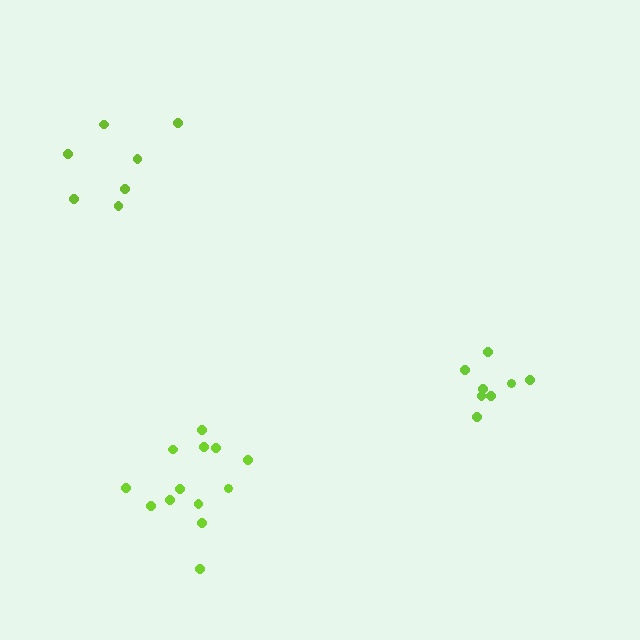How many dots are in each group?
Group 1: 7 dots, Group 2: 8 dots, Group 3: 13 dots (28 total).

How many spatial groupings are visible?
There are 3 spatial groupings.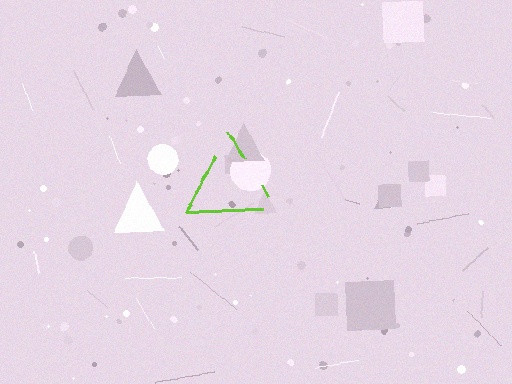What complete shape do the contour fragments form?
The contour fragments form a triangle.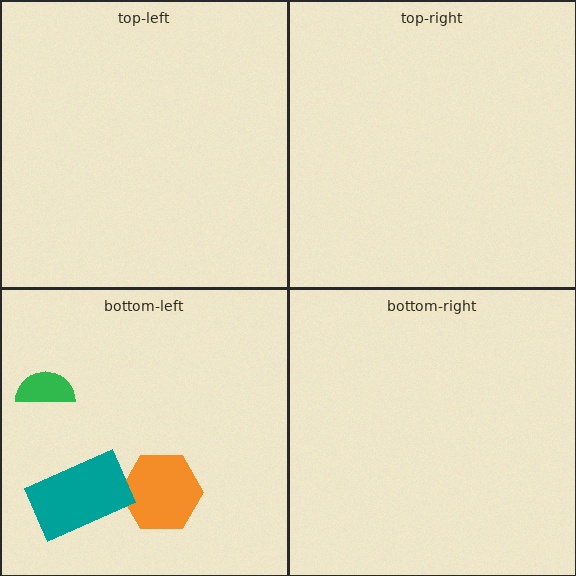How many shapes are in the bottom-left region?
3.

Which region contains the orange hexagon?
The bottom-left region.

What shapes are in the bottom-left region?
The orange hexagon, the teal rectangle, the green semicircle.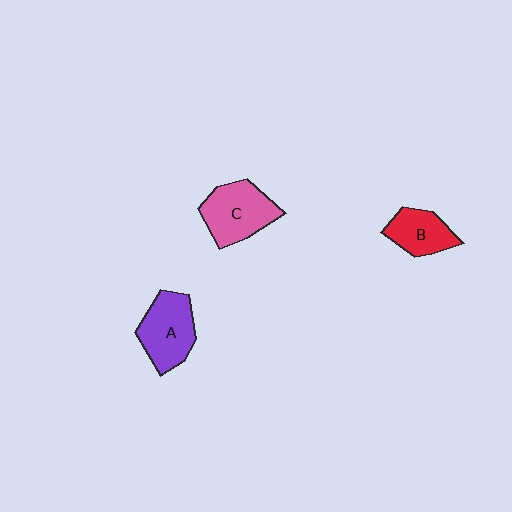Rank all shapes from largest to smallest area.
From largest to smallest: C (pink), A (purple), B (red).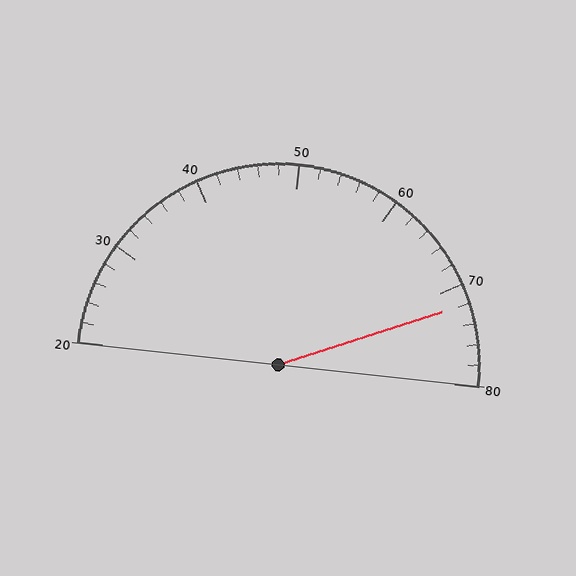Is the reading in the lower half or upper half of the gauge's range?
The reading is in the upper half of the range (20 to 80).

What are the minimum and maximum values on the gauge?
The gauge ranges from 20 to 80.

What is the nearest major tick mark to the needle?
The nearest major tick mark is 70.